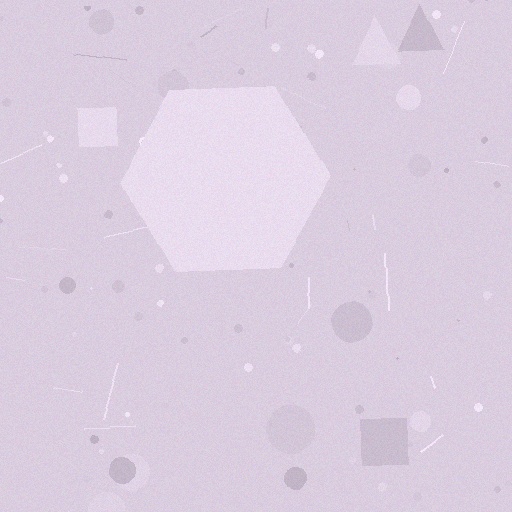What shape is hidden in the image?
A hexagon is hidden in the image.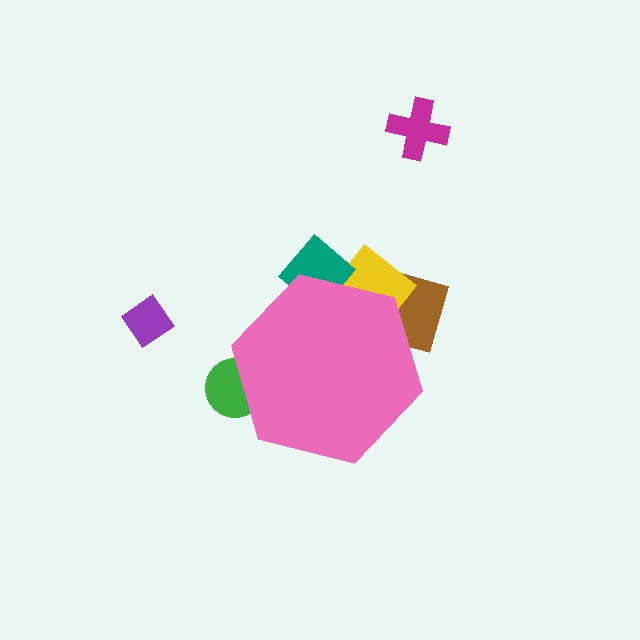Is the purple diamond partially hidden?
No, the purple diamond is fully visible.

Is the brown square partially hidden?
Yes, the brown square is partially hidden behind the pink hexagon.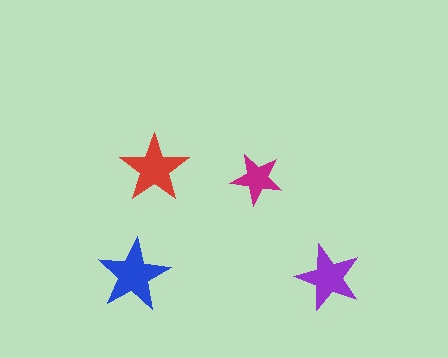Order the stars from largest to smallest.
the blue one, the red one, the purple one, the magenta one.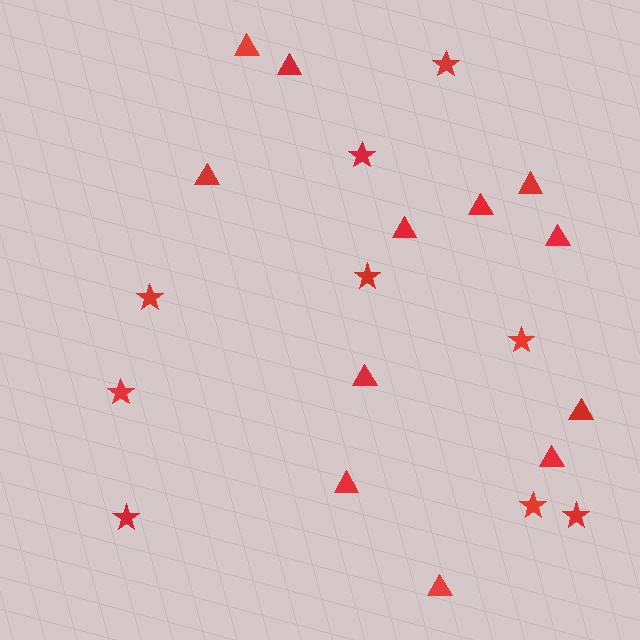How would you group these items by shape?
There are 2 groups: one group of stars (9) and one group of triangles (12).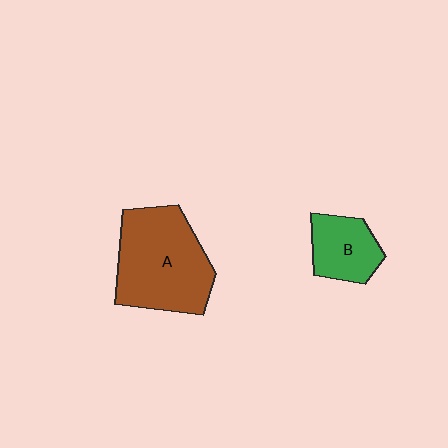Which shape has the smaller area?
Shape B (green).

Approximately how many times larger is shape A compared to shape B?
Approximately 2.1 times.